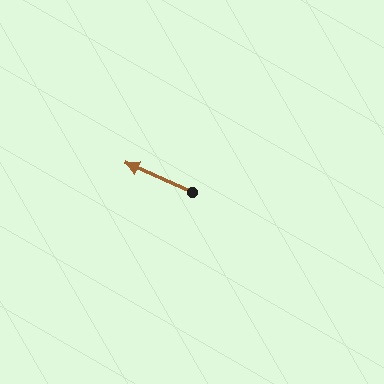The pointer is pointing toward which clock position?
Roughly 10 o'clock.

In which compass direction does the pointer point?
Northwest.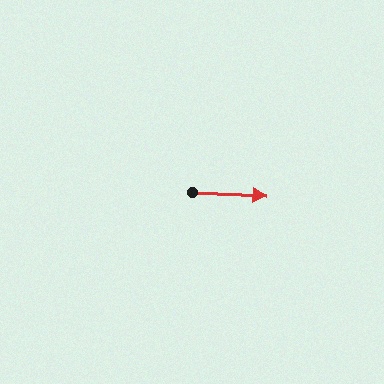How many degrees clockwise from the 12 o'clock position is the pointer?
Approximately 92 degrees.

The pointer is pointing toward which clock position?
Roughly 3 o'clock.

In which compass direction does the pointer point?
East.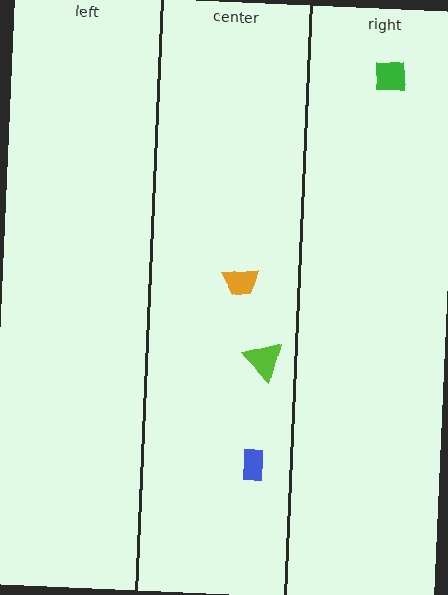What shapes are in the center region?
The orange trapezoid, the blue rectangle, the lime triangle.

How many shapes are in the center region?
3.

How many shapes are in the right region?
1.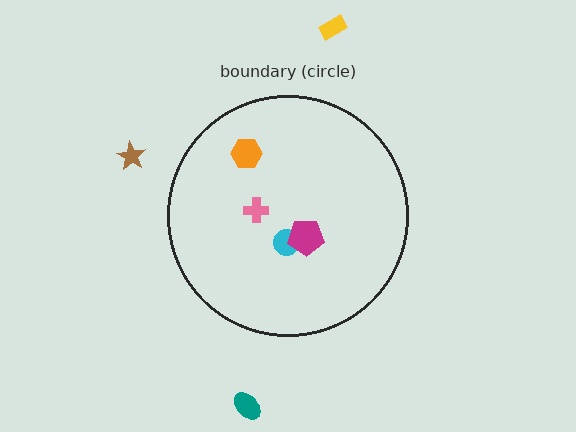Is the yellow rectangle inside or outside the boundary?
Outside.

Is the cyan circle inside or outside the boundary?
Inside.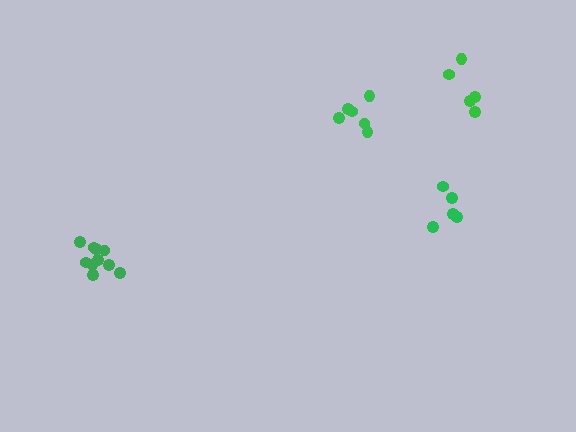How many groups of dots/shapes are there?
There are 4 groups.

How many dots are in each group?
Group 1: 5 dots, Group 2: 10 dots, Group 3: 6 dots, Group 4: 5 dots (26 total).